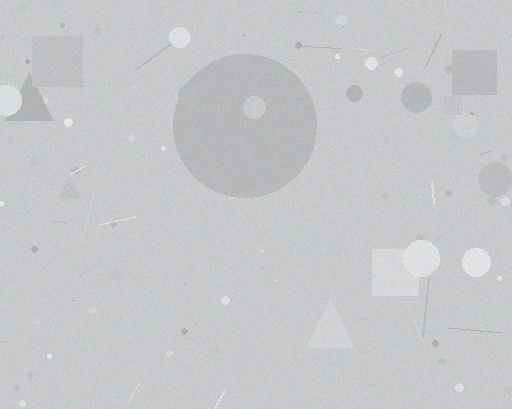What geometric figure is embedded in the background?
A circle is embedded in the background.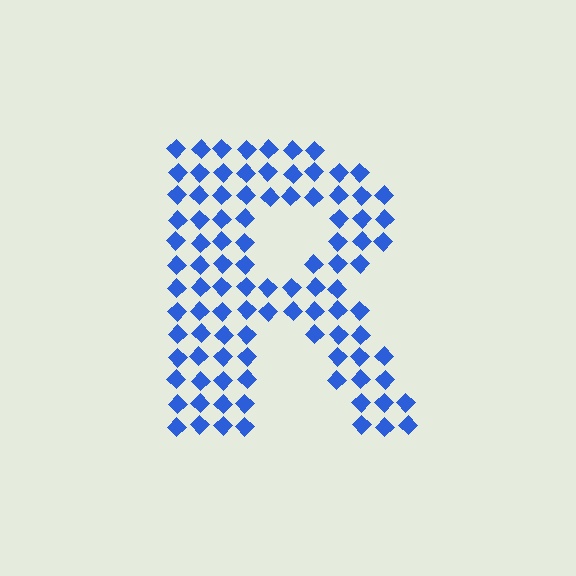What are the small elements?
The small elements are diamonds.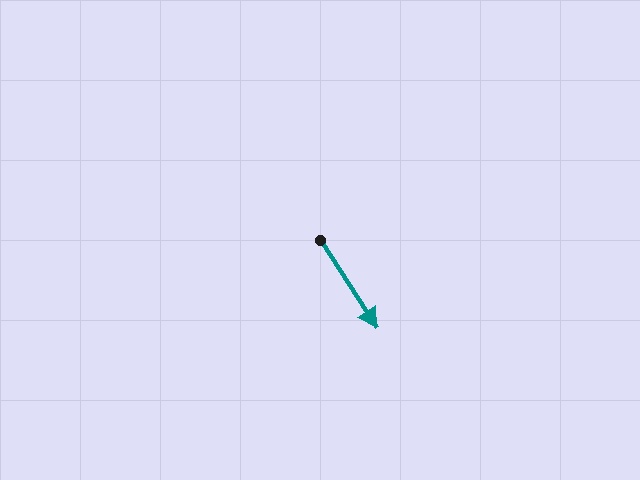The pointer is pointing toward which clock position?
Roughly 5 o'clock.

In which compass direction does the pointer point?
Southeast.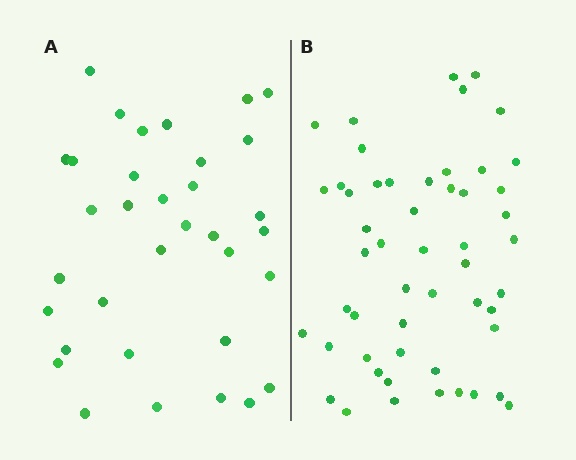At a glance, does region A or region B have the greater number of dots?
Region B (the right region) has more dots.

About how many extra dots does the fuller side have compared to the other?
Region B has approximately 20 more dots than region A.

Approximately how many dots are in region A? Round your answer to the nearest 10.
About 30 dots. (The exact count is 34, which rounds to 30.)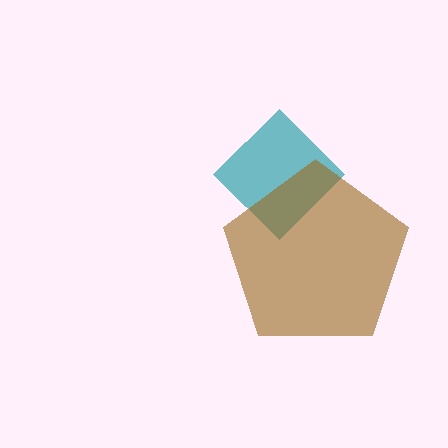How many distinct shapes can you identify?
There are 2 distinct shapes: a teal diamond, a brown pentagon.